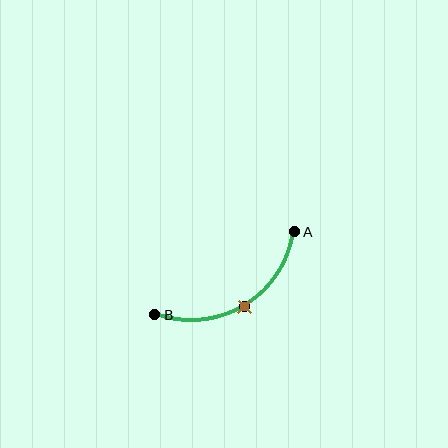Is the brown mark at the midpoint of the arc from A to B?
Yes. The brown mark lies on the arc at equal arc-length from both A and B — it is the arc midpoint.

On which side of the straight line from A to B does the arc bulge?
The arc bulges below the straight line connecting A and B.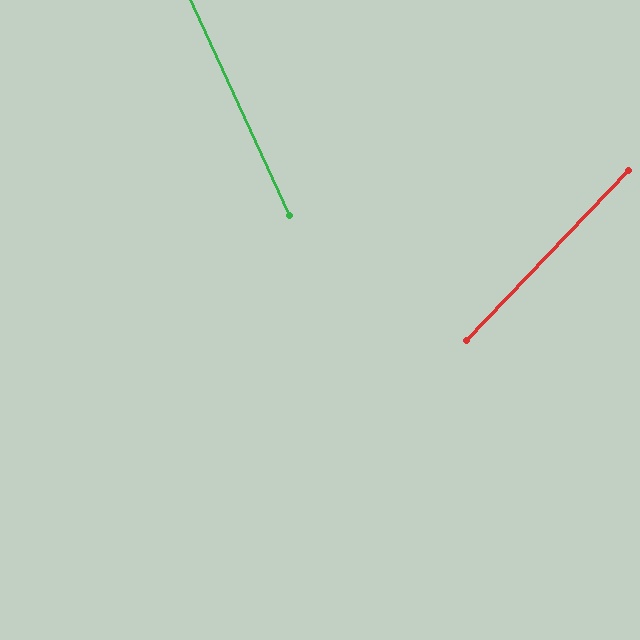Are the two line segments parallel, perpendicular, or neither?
Neither parallel nor perpendicular — they differ by about 68°.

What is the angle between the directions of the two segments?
Approximately 68 degrees.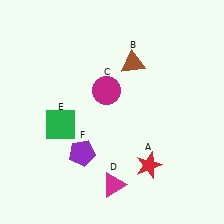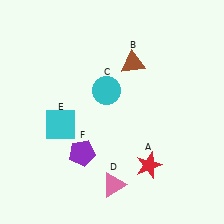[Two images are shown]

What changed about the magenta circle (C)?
In Image 1, C is magenta. In Image 2, it changed to cyan.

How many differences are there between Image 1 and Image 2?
There are 3 differences between the two images.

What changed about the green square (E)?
In Image 1, E is green. In Image 2, it changed to cyan.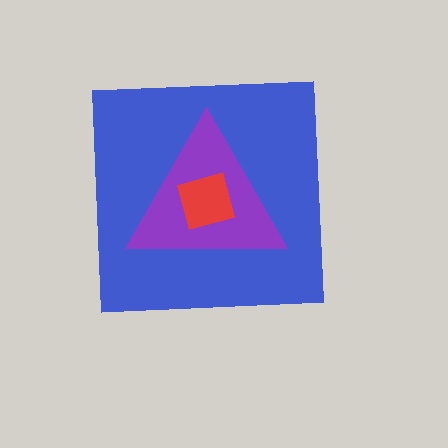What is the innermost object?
The red square.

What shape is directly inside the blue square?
The purple triangle.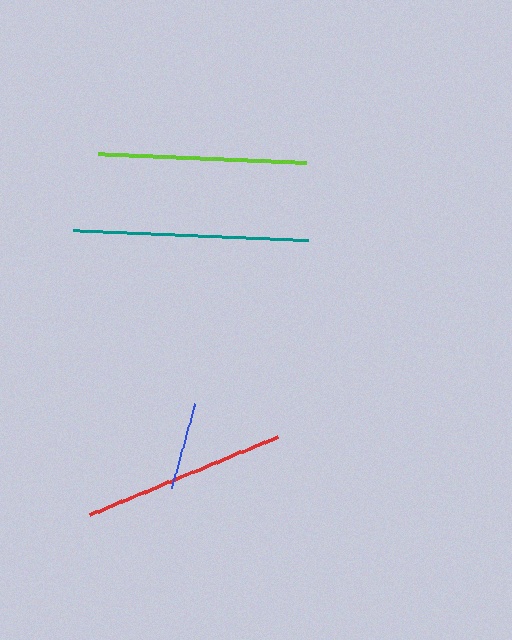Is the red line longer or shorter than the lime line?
The lime line is longer than the red line.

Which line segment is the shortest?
The blue line is the shortest at approximately 88 pixels.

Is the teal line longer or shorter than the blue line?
The teal line is longer than the blue line.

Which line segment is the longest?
The teal line is the longest at approximately 236 pixels.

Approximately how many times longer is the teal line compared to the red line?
The teal line is approximately 1.2 times the length of the red line.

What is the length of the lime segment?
The lime segment is approximately 207 pixels long.